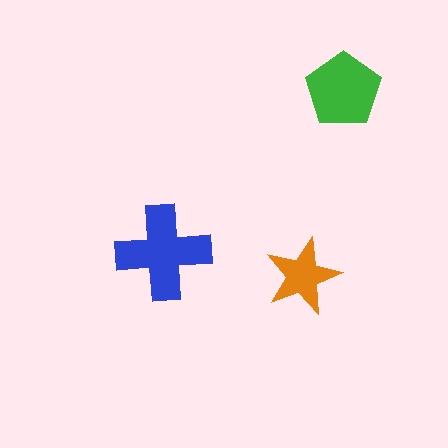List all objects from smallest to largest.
The orange star, the green pentagon, the blue cross.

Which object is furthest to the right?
The green pentagon is rightmost.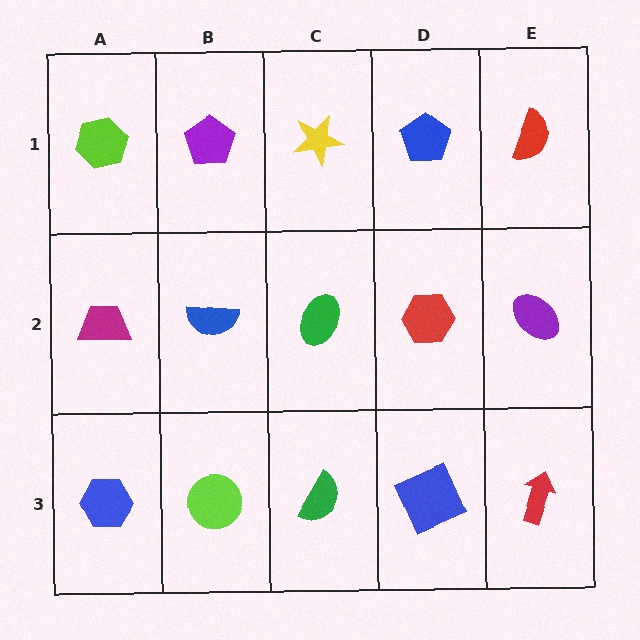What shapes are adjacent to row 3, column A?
A magenta trapezoid (row 2, column A), a lime circle (row 3, column B).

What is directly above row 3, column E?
A purple ellipse.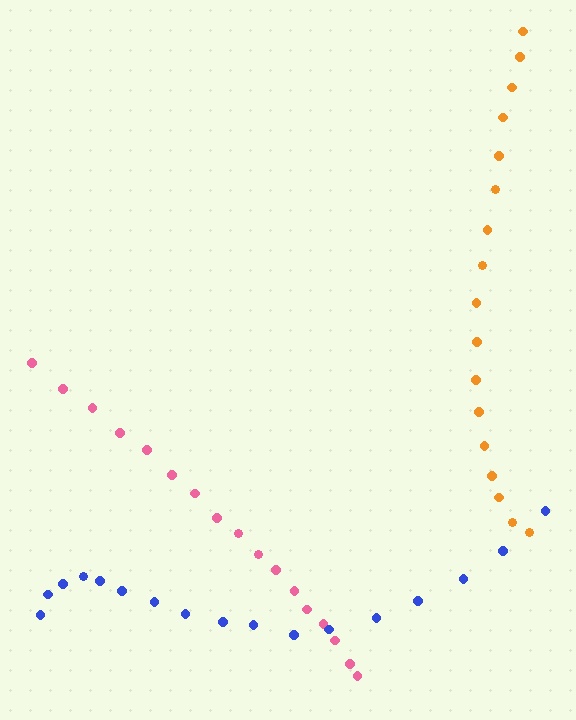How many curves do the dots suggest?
There are 3 distinct paths.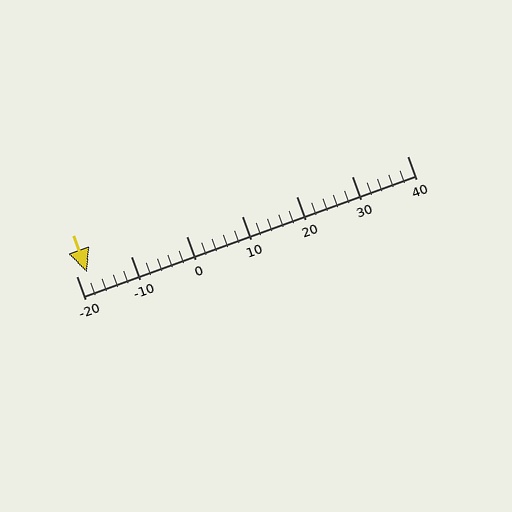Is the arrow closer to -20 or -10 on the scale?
The arrow is closer to -20.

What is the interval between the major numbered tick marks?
The major tick marks are spaced 10 units apart.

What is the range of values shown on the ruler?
The ruler shows values from -20 to 40.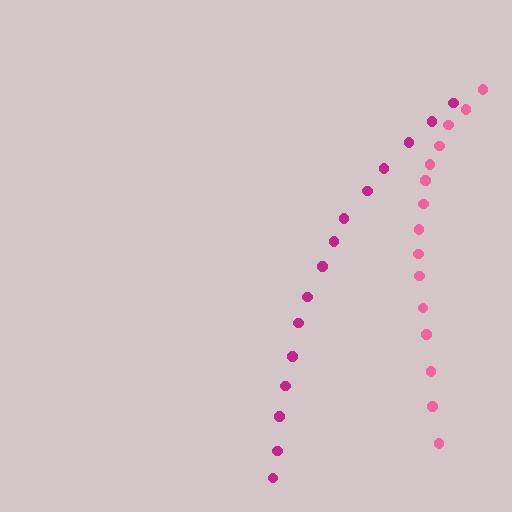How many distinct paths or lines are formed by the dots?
There are 2 distinct paths.